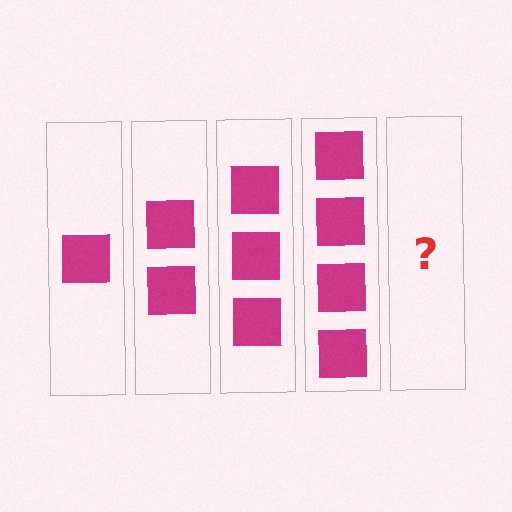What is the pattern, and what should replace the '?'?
The pattern is that each step adds one more square. The '?' should be 5 squares.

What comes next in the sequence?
The next element should be 5 squares.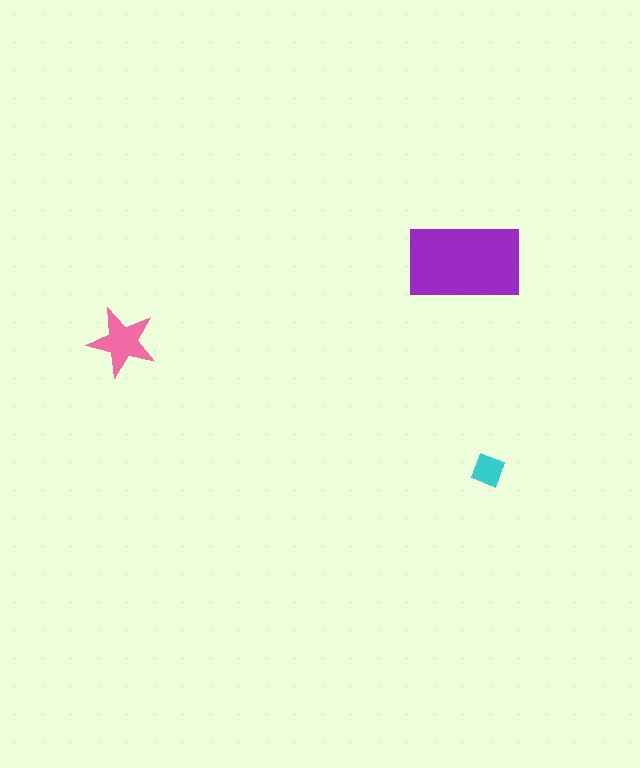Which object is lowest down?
The cyan square is bottommost.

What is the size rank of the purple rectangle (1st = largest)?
1st.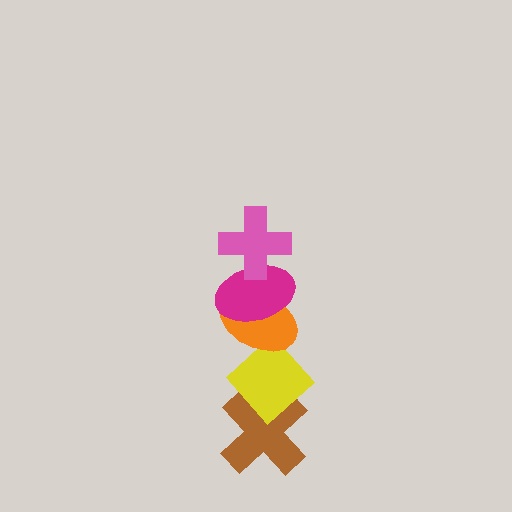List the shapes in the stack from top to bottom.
From top to bottom: the pink cross, the magenta ellipse, the orange ellipse, the yellow diamond, the brown cross.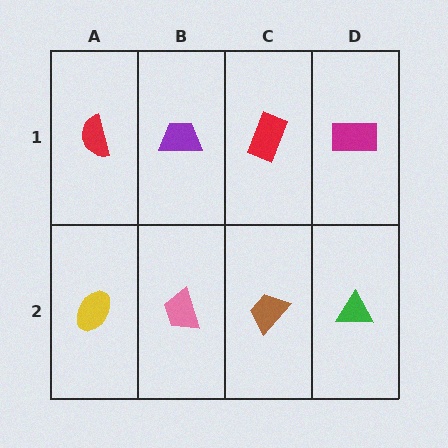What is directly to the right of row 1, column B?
A red rectangle.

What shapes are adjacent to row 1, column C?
A brown trapezoid (row 2, column C), a purple trapezoid (row 1, column B), a magenta rectangle (row 1, column D).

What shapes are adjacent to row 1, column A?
A yellow ellipse (row 2, column A), a purple trapezoid (row 1, column B).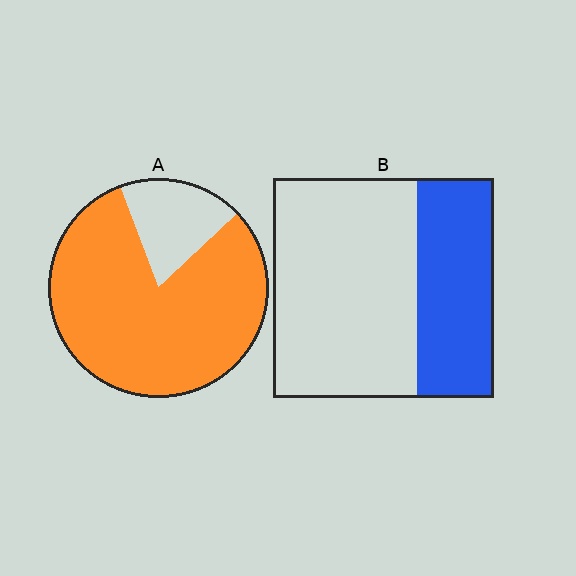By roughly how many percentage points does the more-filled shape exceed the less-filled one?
By roughly 45 percentage points (A over B).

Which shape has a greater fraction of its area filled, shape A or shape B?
Shape A.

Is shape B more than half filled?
No.